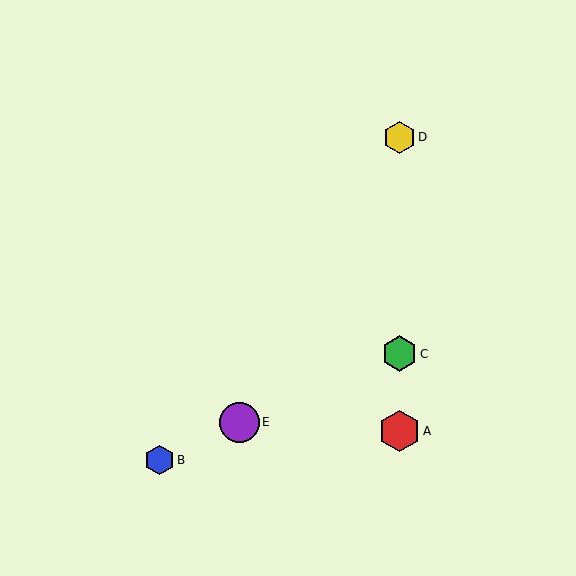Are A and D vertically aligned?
Yes, both are at x≈400.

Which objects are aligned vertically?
Objects A, C, D are aligned vertically.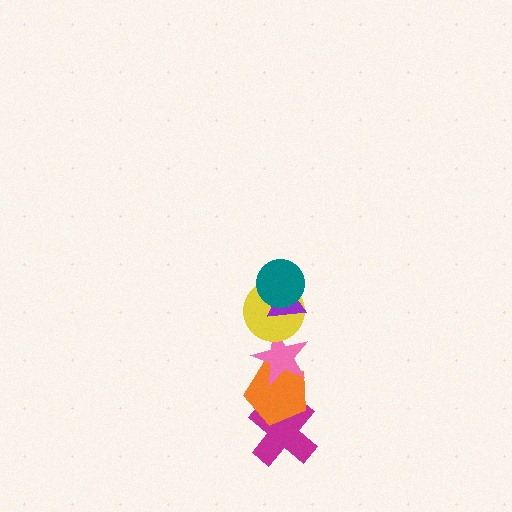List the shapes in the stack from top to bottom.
From top to bottom: the teal circle, the purple triangle, the yellow circle, the pink star, the orange pentagon, the magenta cross.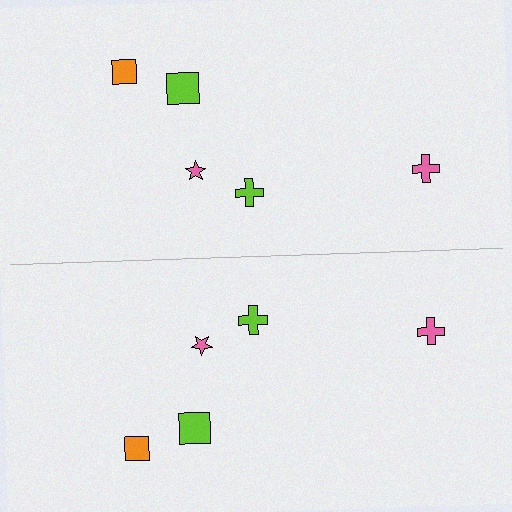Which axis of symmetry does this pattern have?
The pattern has a horizontal axis of symmetry running through the center of the image.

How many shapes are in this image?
There are 10 shapes in this image.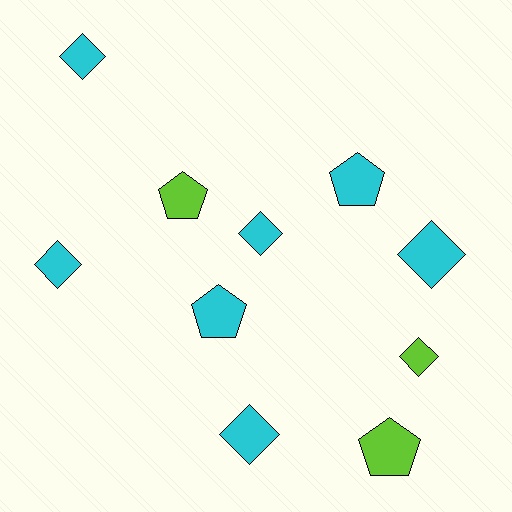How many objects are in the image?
There are 10 objects.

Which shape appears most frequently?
Diamond, with 6 objects.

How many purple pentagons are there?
There are no purple pentagons.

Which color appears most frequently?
Cyan, with 7 objects.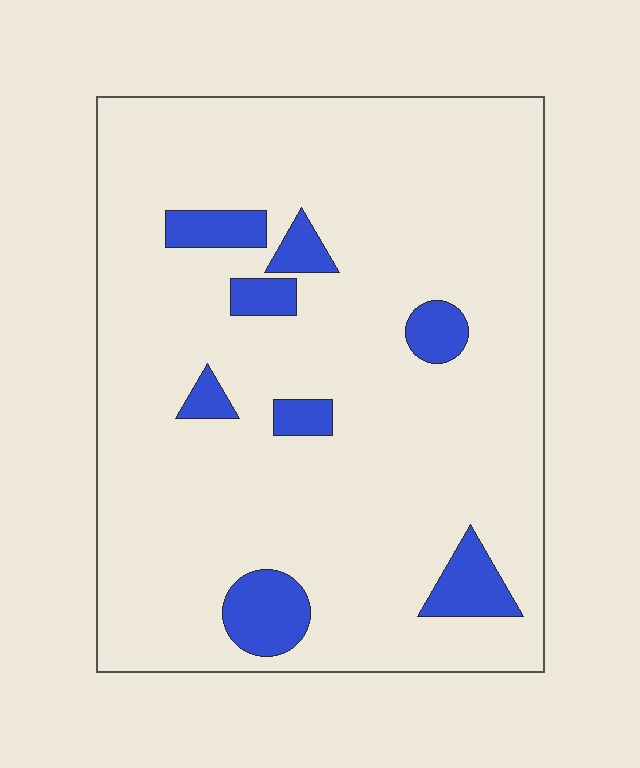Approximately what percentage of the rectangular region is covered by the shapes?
Approximately 10%.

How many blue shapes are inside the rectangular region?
8.